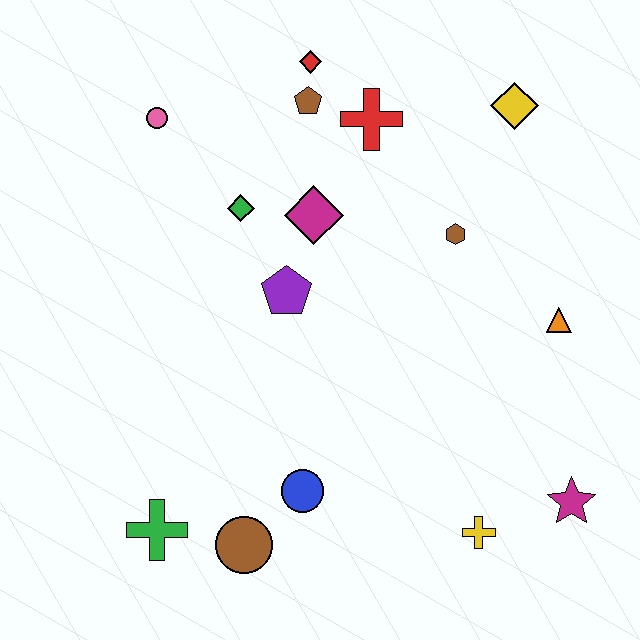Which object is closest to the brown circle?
The blue circle is closest to the brown circle.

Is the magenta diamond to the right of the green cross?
Yes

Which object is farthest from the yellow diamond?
The green cross is farthest from the yellow diamond.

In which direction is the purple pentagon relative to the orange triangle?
The purple pentagon is to the left of the orange triangle.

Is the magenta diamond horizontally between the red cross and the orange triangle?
No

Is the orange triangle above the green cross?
Yes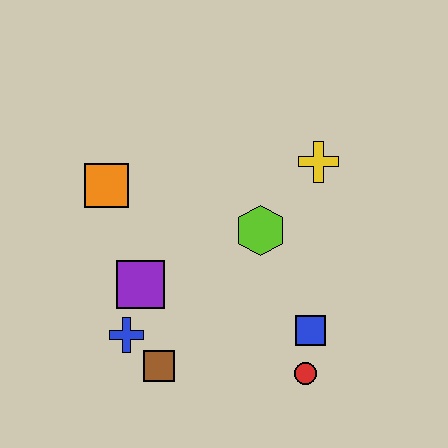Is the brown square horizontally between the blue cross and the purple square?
No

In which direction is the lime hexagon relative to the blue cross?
The lime hexagon is to the right of the blue cross.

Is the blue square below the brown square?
No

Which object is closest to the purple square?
The blue cross is closest to the purple square.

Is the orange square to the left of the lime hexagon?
Yes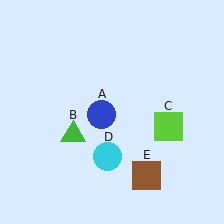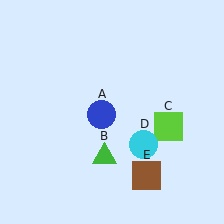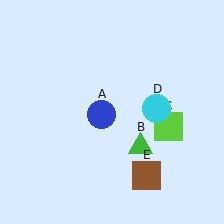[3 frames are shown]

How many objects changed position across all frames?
2 objects changed position: green triangle (object B), cyan circle (object D).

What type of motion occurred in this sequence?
The green triangle (object B), cyan circle (object D) rotated counterclockwise around the center of the scene.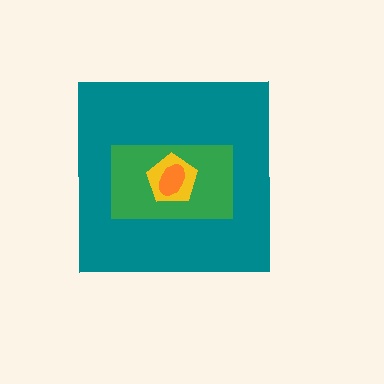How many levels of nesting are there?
4.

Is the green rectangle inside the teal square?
Yes.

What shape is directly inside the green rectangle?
The yellow pentagon.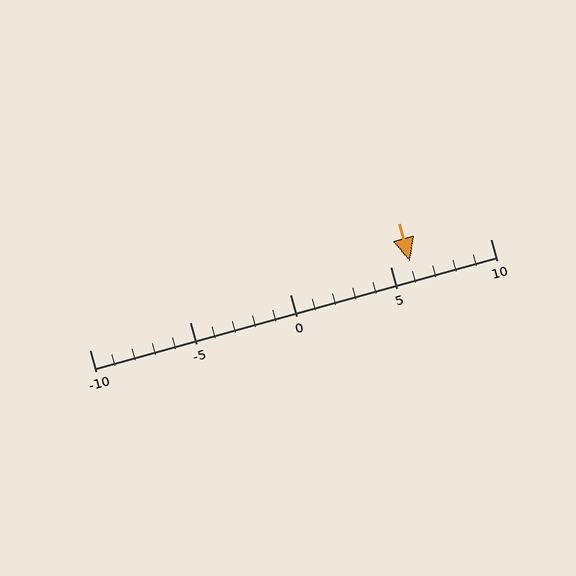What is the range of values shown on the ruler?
The ruler shows values from -10 to 10.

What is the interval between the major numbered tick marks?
The major tick marks are spaced 5 units apart.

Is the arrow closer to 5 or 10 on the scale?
The arrow is closer to 5.